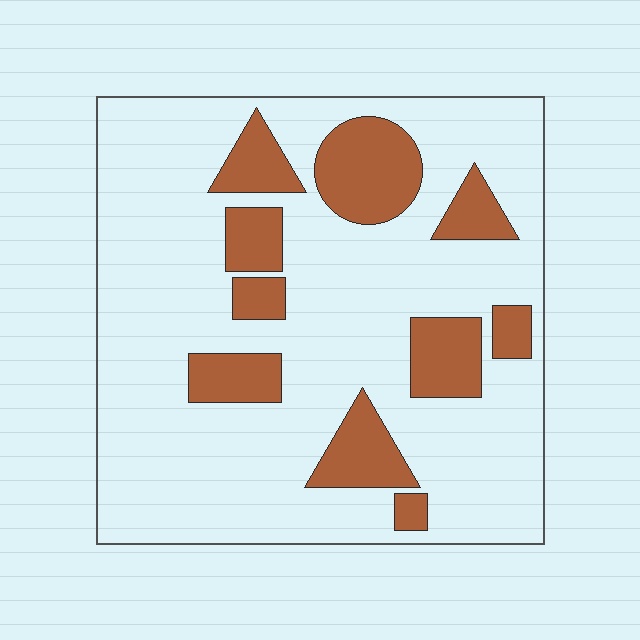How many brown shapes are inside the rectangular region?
10.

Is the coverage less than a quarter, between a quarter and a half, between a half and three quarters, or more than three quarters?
Less than a quarter.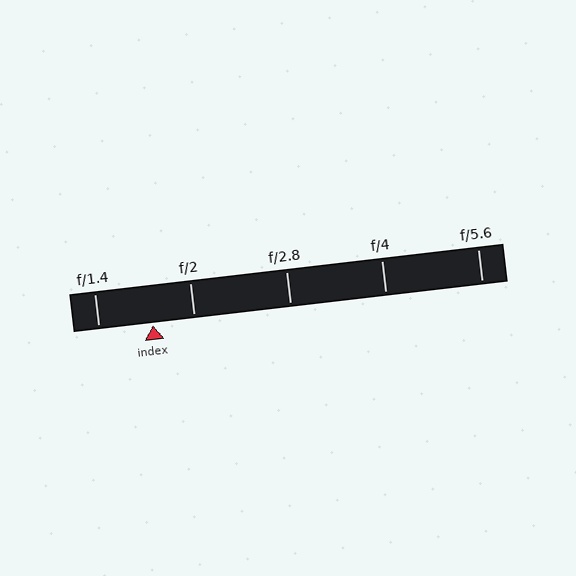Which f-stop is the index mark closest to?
The index mark is closest to f/2.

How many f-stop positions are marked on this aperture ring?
There are 5 f-stop positions marked.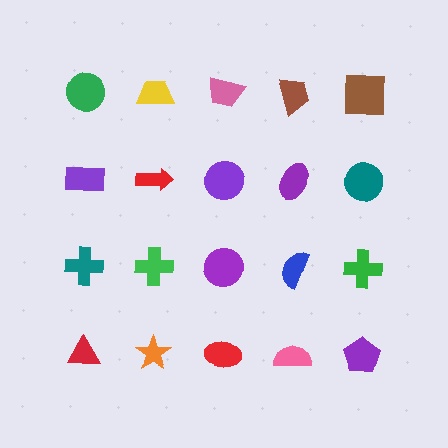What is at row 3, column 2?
A green cross.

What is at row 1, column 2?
A yellow trapezoid.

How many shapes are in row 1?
5 shapes.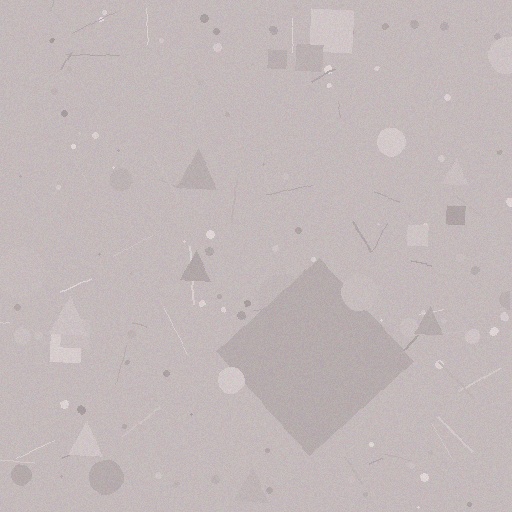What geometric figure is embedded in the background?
A diamond is embedded in the background.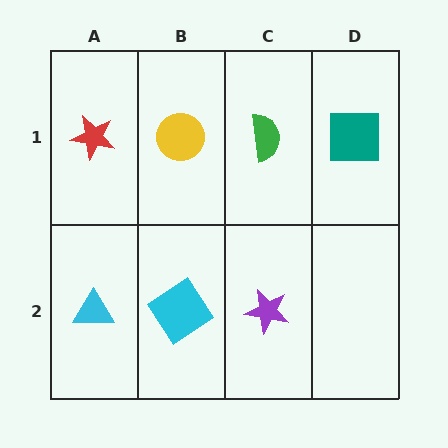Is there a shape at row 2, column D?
No, that cell is empty.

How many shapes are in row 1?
4 shapes.